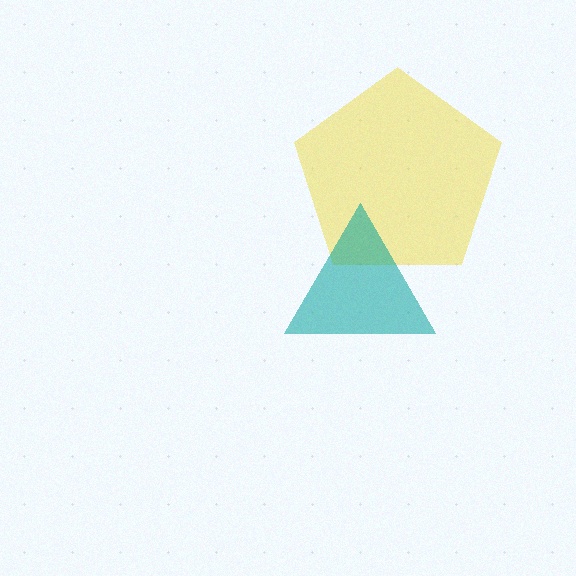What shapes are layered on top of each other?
The layered shapes are: a yellow pentagon, a teal triangle.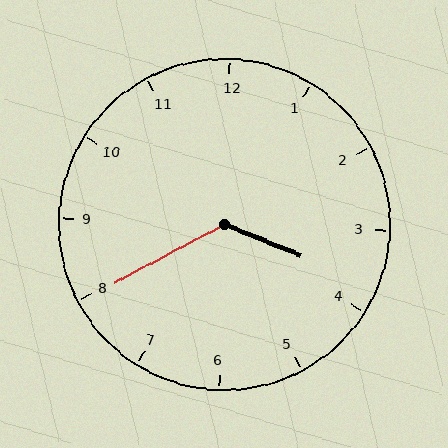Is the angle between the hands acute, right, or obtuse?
It is obtuse.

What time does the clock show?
3:40.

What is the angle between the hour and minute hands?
Approximately 130 degrees.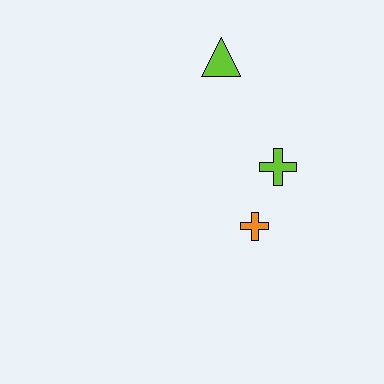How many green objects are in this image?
There are no green objects.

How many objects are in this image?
There are 3 objects.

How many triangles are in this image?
There is 1 triangle.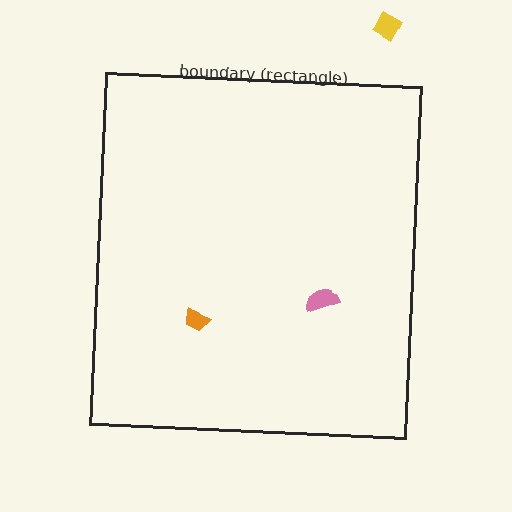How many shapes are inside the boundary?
2 inside, 1 outside.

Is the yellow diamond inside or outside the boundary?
Outside.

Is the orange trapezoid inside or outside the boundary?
Inside.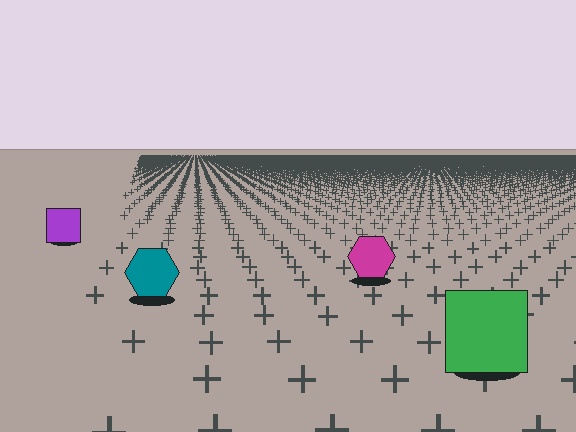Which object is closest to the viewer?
The green square is closest. The texture marks near it are larger and more spread out.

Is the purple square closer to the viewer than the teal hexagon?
No. The teal hexagon is closer — you can tell from the texture gradient: the ground texture is coarser near it.